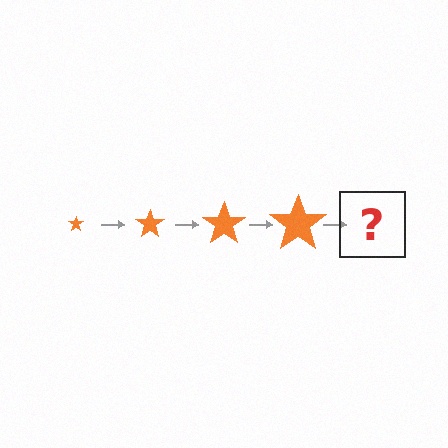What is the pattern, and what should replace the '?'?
The pattern is that the star gets progressively larger each step. The '?' should be an orange star, larger than the previous one.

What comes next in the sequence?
The next element should be an orange star, larger than the previous one.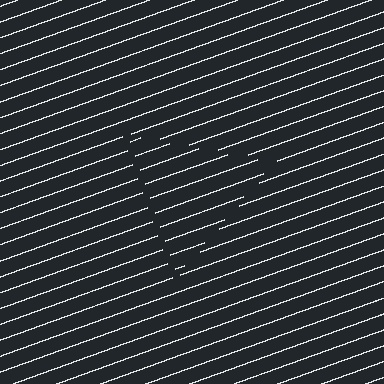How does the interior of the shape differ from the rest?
The interior of the shape contains the same grating, shifted by half a period — the contour is defined by the phase discontinuity where line-ends from the inner and outer gratings abut.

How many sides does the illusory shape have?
3 sides — the line-ends trace a triangle.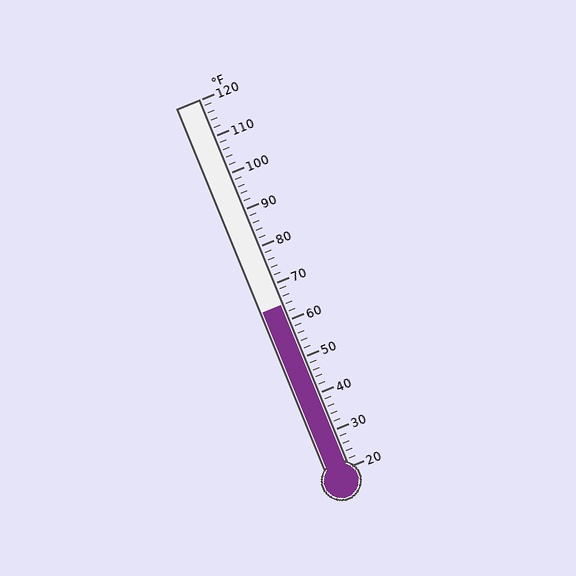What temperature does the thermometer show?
The thermometer shows approximately 64°F.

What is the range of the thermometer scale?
The thermometer scale ranges from 20°F to 120°F.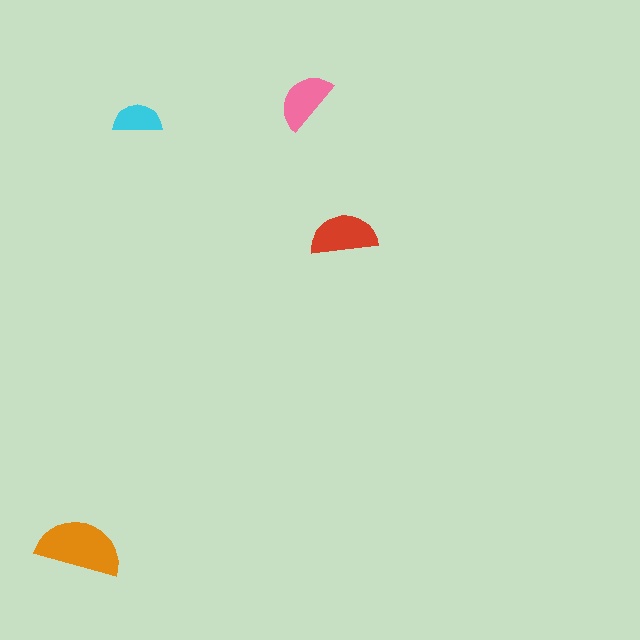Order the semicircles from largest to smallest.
the orange one, the red one, the pink one, the cyan one.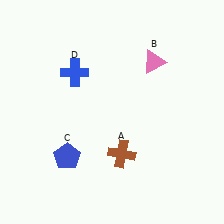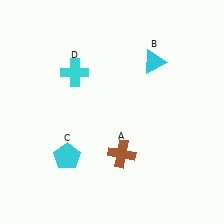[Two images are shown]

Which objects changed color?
B changed from pink to cyan. C changed from blue to cyan. D changed from blue to cyan.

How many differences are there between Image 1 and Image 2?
There are 3 differences between the two images.